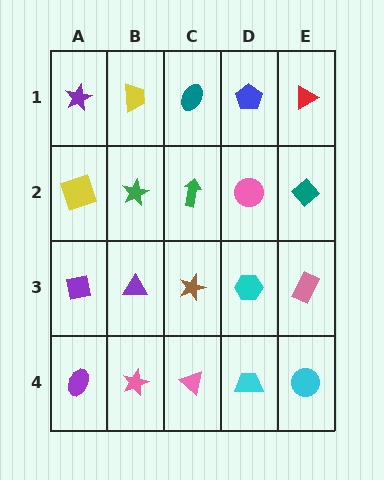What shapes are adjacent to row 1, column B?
A green star (row 2, column B), a purple star (row 1, column A), a teal ellipse (row 1, column C).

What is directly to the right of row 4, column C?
A cyan trapezoid.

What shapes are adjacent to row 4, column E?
A pink rectangle (row 3, column E), a cyan trapezoid (row 4, column D).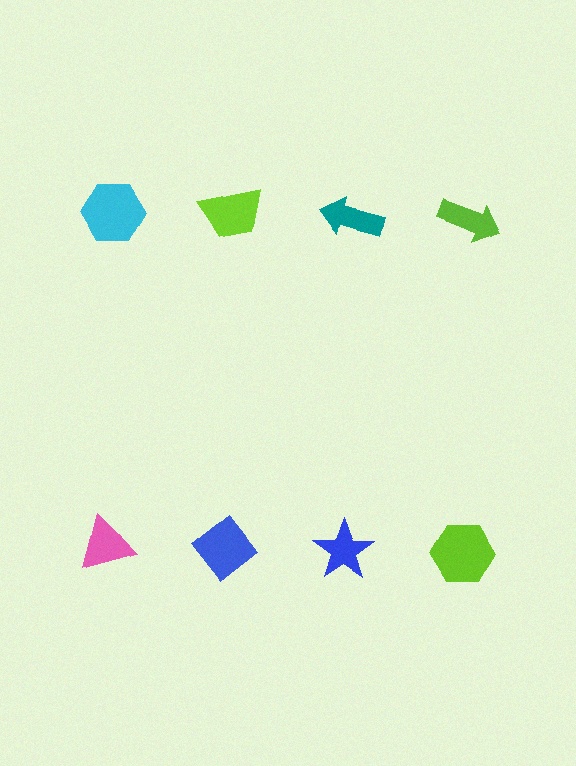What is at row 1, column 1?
A cyan hexagon.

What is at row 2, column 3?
A blue star.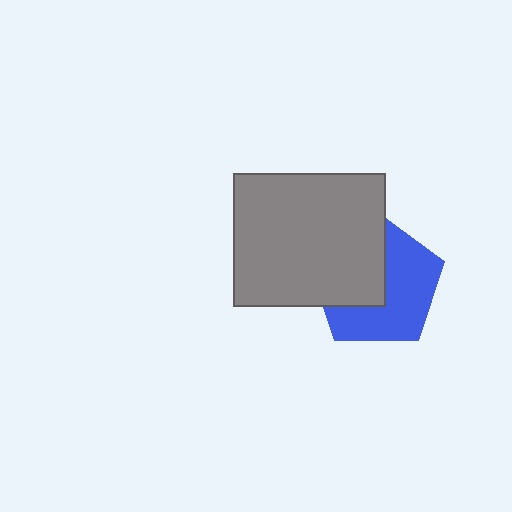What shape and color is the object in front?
The object in front is a gray rectangle.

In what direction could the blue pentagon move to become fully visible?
The blue pentagon could move right. That would shift it out from behind the gray rectangle entirely.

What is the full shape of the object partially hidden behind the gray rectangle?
The partially hidden object is a blue pentagon.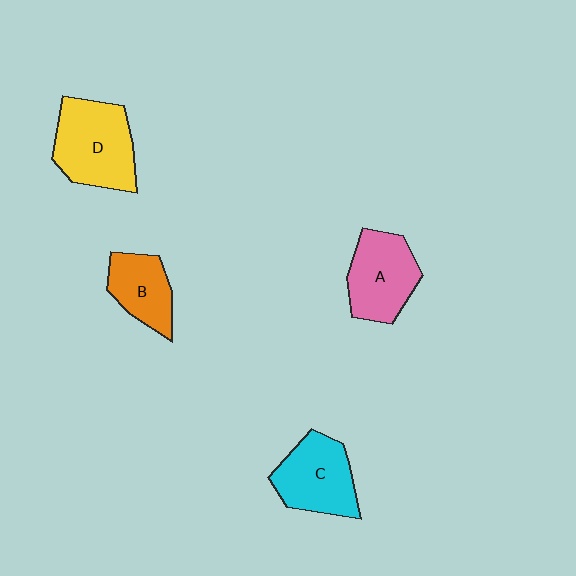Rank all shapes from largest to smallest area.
From largest to smallest: D (yellow), C (cyan), A (pink), B (orange).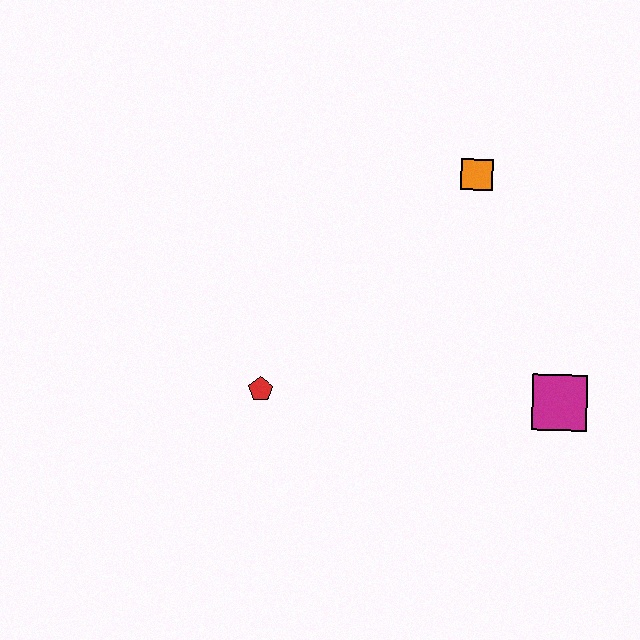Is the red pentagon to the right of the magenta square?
No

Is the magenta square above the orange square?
No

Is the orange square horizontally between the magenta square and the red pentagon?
Yes